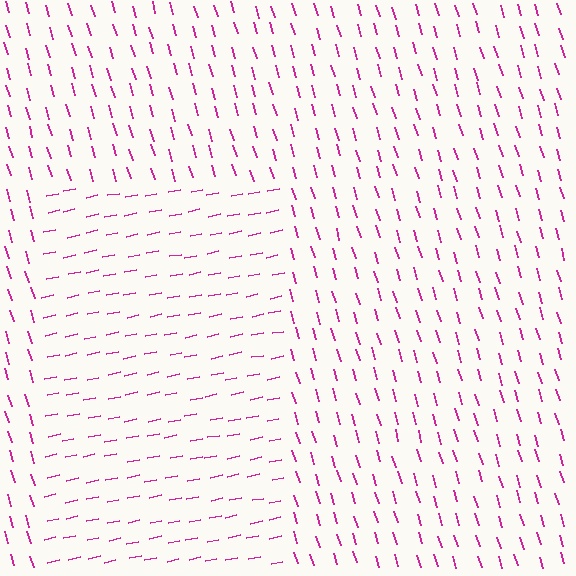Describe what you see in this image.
The image is filled with small magenta line segments. A rectangle region in the image has lines oriented differently from the surrounding lines, creating a visible texture boundary.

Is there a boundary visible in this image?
Yes, there is a texture boundary formed by a change in line orientation.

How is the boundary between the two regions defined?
The boundary is defined purely by a change in line orientation (approximately 85 degrees difference). All lines are the same color and thickness.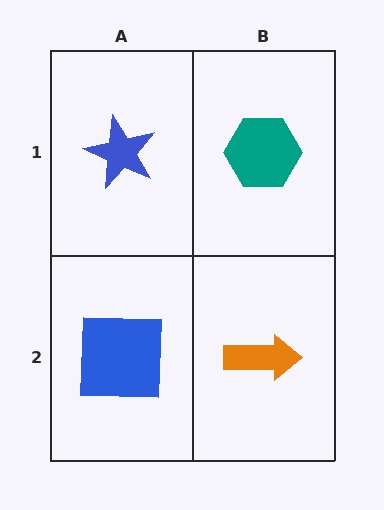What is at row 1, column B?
A teal hexagon.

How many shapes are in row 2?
2 shapes.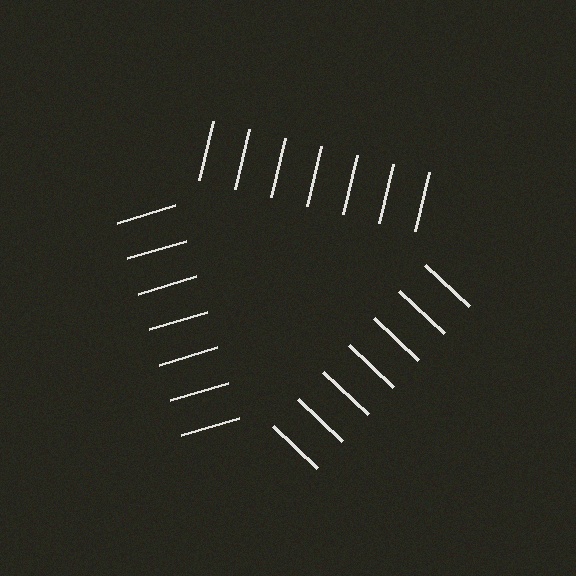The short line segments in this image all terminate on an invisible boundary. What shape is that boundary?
An illusory triangle — the line segments terminate on its edges but no continuous stroke is drawn.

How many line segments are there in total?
21 — 7 along each of the 3 edges.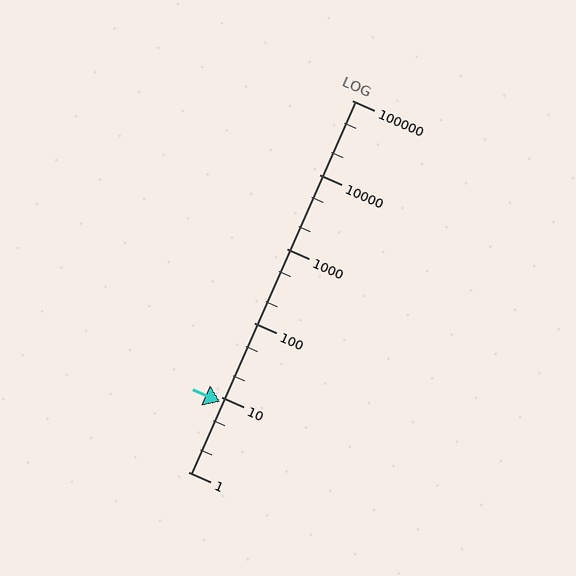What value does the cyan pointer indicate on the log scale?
The pointer indicates approximately 8.7.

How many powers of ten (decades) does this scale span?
The scale spans 5 decades, from 1 to 100000.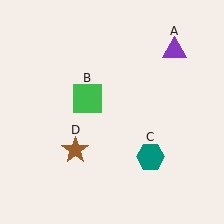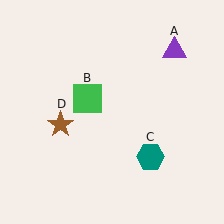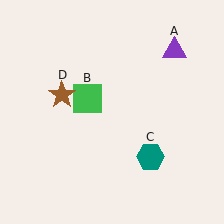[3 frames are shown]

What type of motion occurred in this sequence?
The brown star (object D) rotated clockwise around the center of the scene.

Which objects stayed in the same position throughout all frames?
Purple triangle (object A) and green square (object B) and teal hexagon (object C) remained stationary.